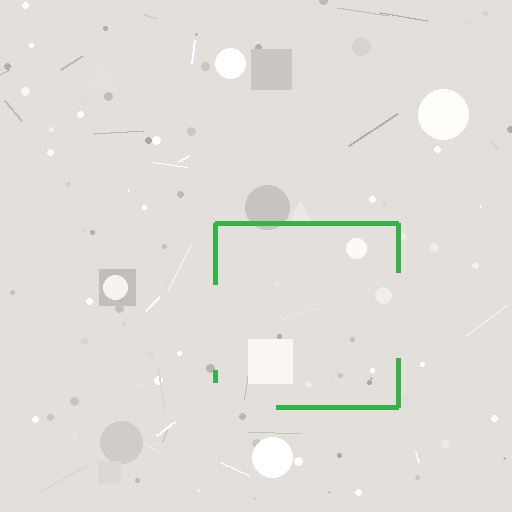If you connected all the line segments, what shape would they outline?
They would outline a square.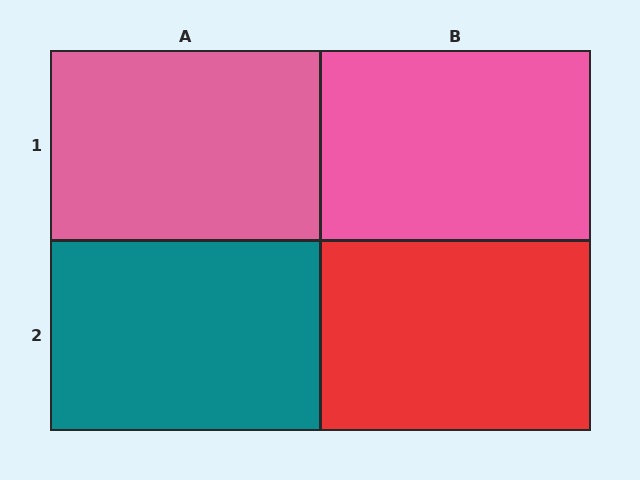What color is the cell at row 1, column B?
Pink.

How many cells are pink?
2 cells are pink.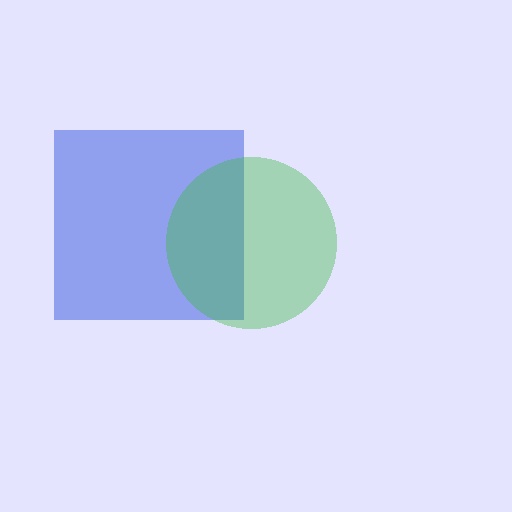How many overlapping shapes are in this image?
There are 2 overlapping shapes in the image.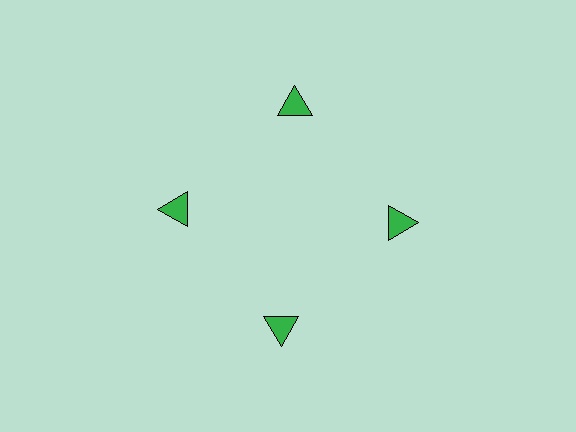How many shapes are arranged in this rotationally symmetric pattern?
There are 4 shapes, arranged in 4 groups of 1.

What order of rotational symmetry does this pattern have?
This pattern has 4-fold rotational symmetry.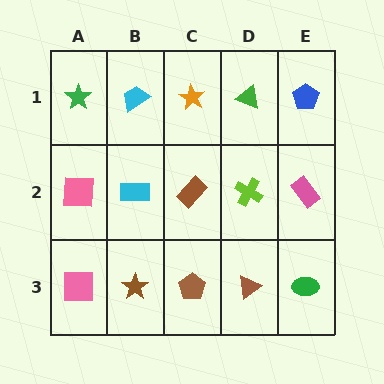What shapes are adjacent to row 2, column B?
A cyan trapezoid (row 1, column B), a brown star (row 3, column B), a pink square (row 2, column A), a brown rectangle (row 2, column C).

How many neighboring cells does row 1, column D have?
3.